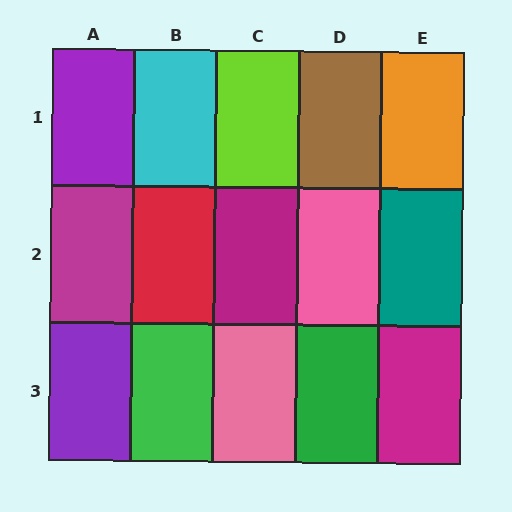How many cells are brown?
1 cell is brown.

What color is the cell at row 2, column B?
Red.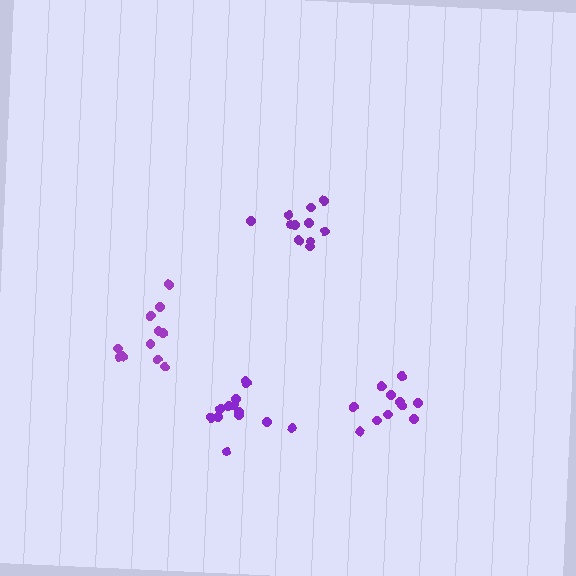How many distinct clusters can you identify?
There are 4 distinct clusters.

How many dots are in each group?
Group 1: 13 dots, Group 2: 11 dots, Group 3: 11 dots, Group 4: 11 dots (46 total).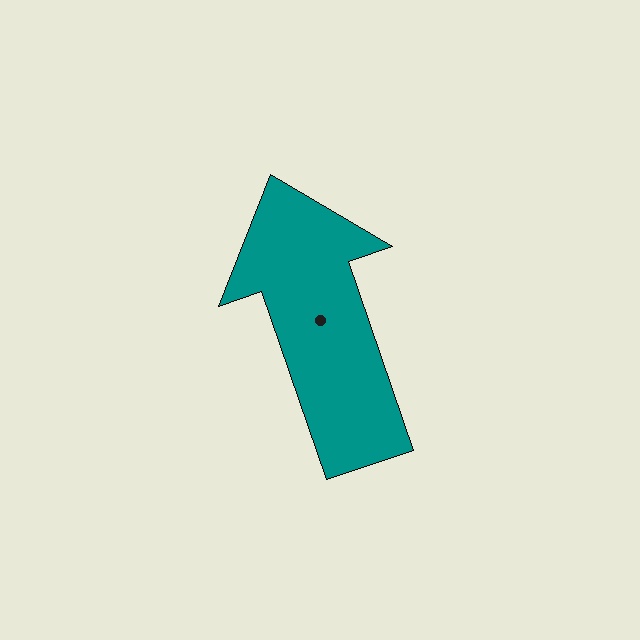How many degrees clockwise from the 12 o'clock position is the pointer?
Approximately 341 degrees.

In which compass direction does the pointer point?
North.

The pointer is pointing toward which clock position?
Roughly 11 o'clock.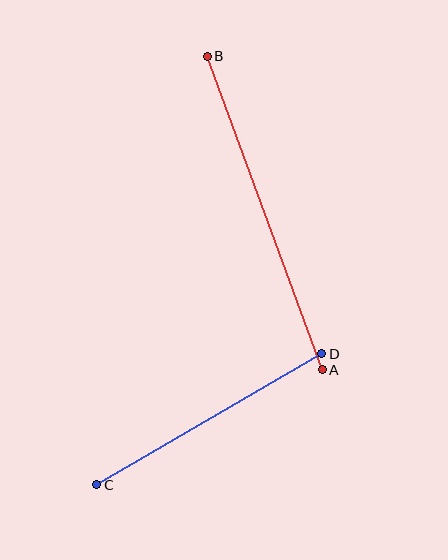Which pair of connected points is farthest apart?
Points A and B are farthest apart.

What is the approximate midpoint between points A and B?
The midpoint is at approximately (265, 213) pixels.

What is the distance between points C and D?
The distance is approximately 260 pixels.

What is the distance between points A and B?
The distance is approximately 334 pixels.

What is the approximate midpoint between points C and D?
The midpoint is at approximately (209, 419) pixels.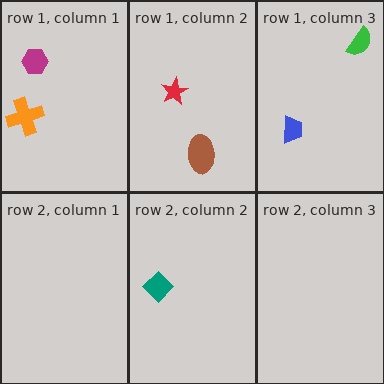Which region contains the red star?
The row 1, column 2 region.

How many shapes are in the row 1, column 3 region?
2.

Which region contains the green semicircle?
The row 1, column 3 region.